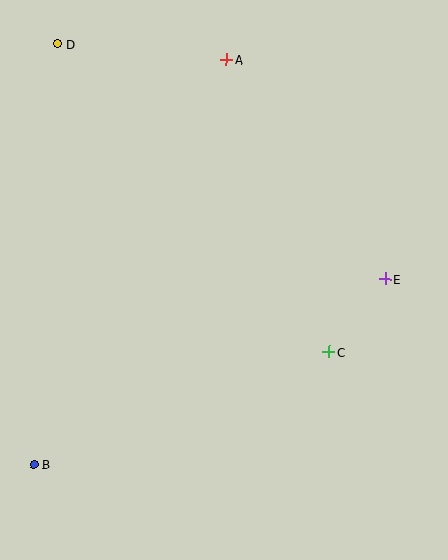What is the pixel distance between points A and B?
The distance between A and B is 448 pixels.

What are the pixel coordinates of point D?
Point D is at (58, 44).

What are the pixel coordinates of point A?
Point A is at (226, 60).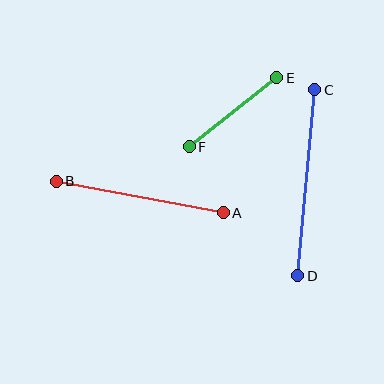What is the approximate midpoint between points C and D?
The midpoint is at approximately (306, 183) pixels.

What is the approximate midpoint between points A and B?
The midpoint is at approximately (140, 197) pixels.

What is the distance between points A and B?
The distance is approximately 170 pixels.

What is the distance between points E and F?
The distance is approximately 111 pixels.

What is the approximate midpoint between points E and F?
The midpoint is at approximately (233, 112) pixels.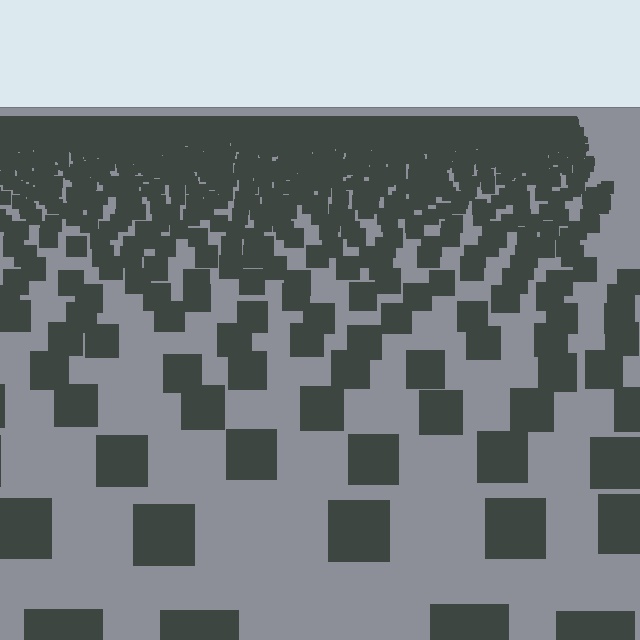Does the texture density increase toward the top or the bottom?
Density increases toward the top.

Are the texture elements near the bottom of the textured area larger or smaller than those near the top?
Larger. Near the bottom, elements are closer to the viewer and appear at a bigger on-screen size.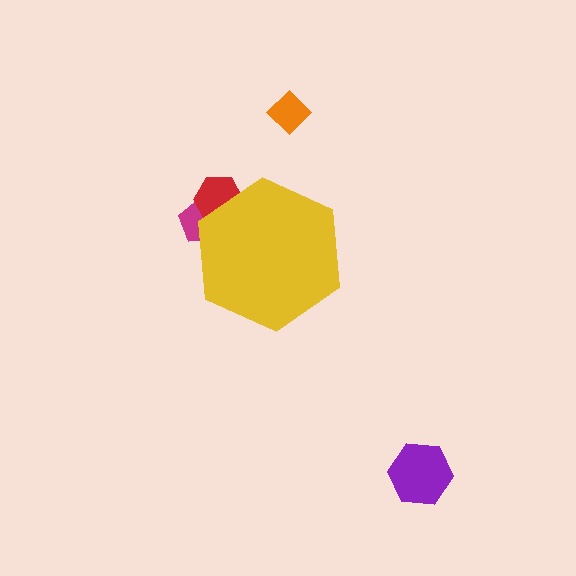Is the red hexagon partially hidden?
Yes, the red hexagon is partially hidden behind the yellow hexagon.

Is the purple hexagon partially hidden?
No, the purple hexagon is fully visible.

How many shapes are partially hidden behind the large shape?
2 shapes are partially hidden.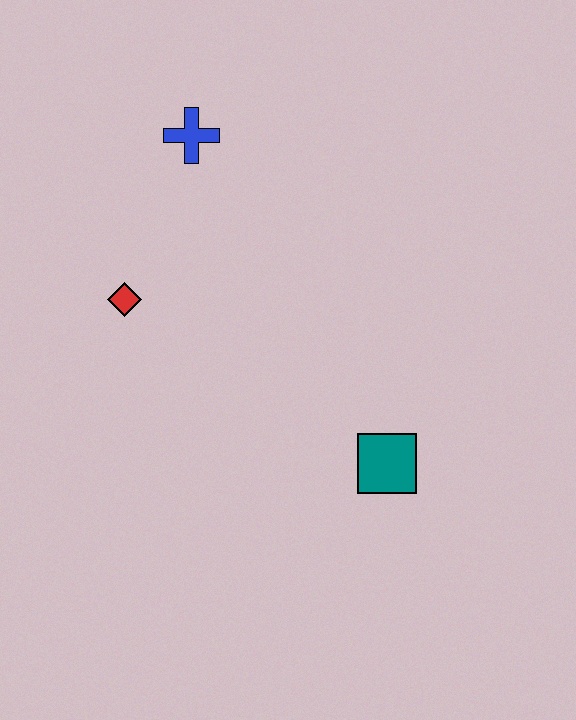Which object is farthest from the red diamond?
The teal square is farthest from the red diamond.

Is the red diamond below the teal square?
No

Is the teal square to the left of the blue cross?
No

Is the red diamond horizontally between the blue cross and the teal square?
No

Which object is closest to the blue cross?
The red diamond is closest to the blue cross.